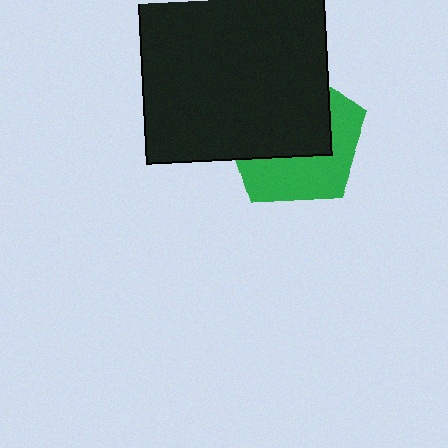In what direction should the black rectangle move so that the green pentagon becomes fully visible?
The black rectangle should move toward the upper-left. That is the shortest direction to clear the overlap and leave the green pentagon fully visible.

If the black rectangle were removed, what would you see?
You would see the complete green pentagon.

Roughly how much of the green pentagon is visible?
A small part of it is visible (roughly 43%).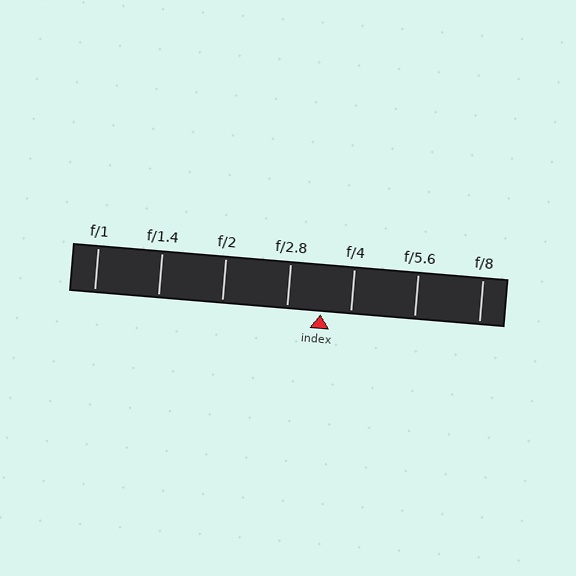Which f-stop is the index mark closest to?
The index mark is closest to f/4.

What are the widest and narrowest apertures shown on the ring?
The widest aperture shown is f/1 and the narrowest is f/8.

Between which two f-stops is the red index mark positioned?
The index mark is between f/2.8 and f/4.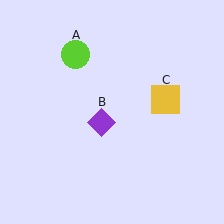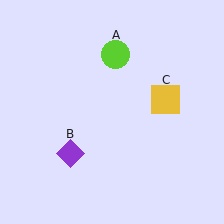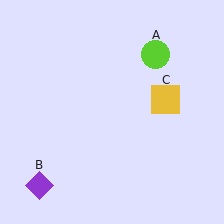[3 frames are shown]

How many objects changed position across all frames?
2 objects changed position: lime circle (object A), purple diamond (object B).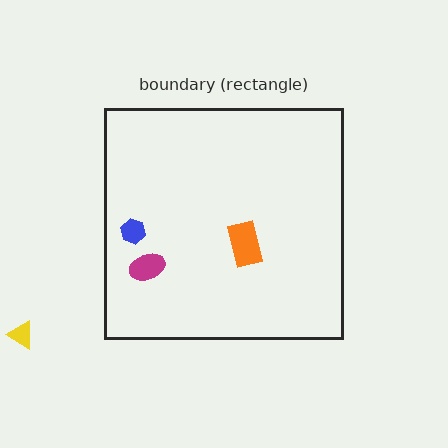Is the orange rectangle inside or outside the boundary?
Inside.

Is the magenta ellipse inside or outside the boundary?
Inside.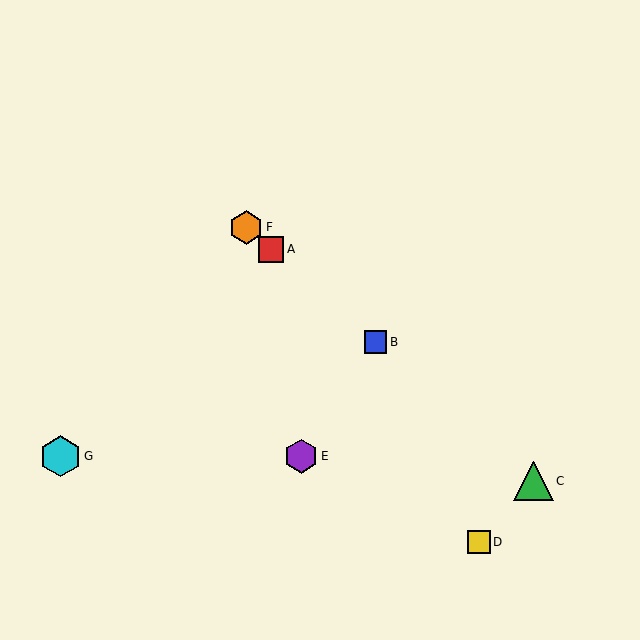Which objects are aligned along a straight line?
Objects A, B, C, F are aligned along a straight line.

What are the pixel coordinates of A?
Object A is at (271, 249).